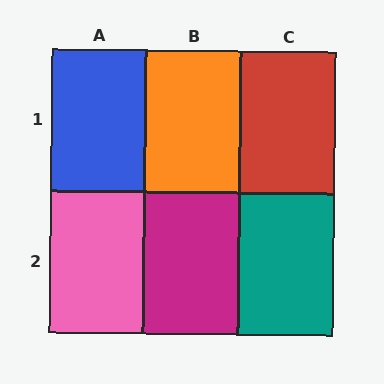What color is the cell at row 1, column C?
Red.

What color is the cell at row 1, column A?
Blue.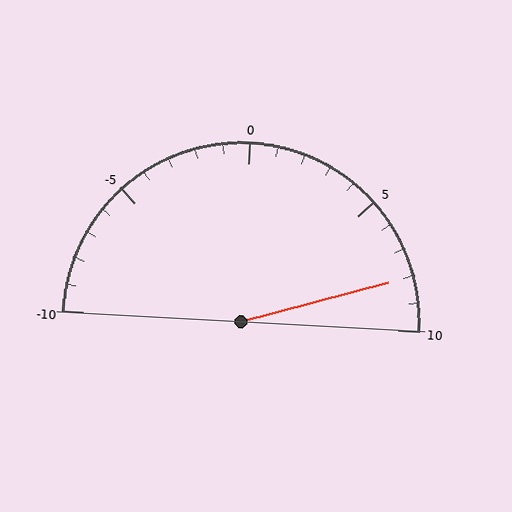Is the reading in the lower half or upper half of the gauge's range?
The reading is in the upper half of the range (-10 to 10).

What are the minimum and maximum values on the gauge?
The gauge ranges from -10 to 10.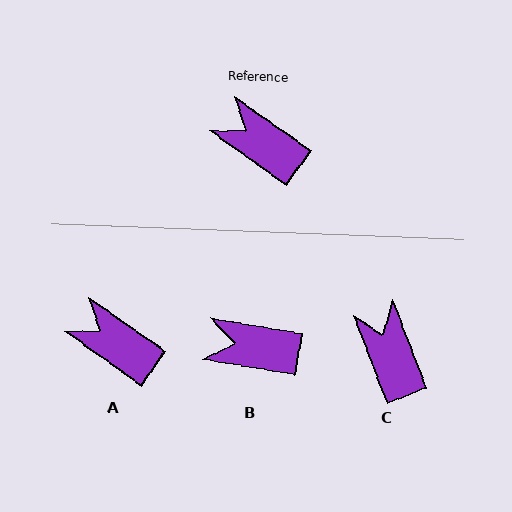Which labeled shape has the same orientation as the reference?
A.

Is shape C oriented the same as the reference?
No, it is off by about 34 degrees.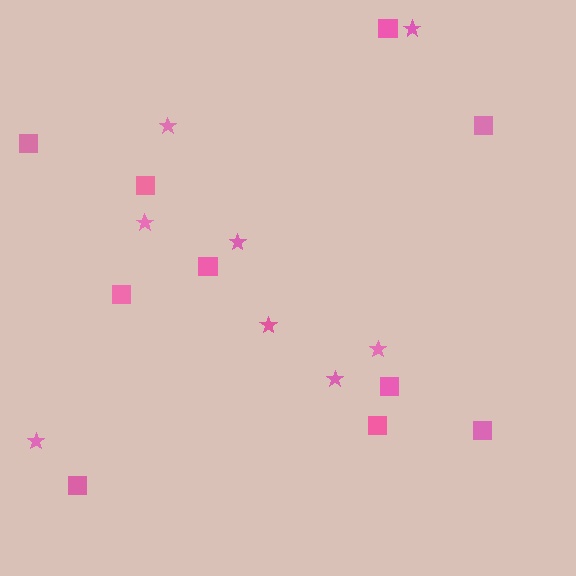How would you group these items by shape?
There are 2 groups: one group of squares (10) and one group of stars (8).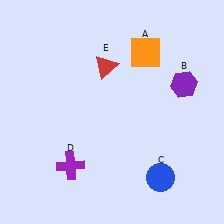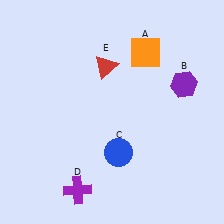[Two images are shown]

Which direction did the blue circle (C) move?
The blue circle (C) moved left.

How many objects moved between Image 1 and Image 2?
2 objects moved between the two images.